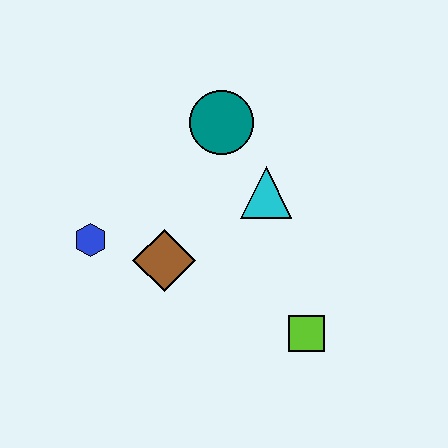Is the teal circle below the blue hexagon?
No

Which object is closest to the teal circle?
The cyan triangle is closest to the teal circle.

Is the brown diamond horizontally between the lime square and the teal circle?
No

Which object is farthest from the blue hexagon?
The lime square is farthest from the blue hexagon.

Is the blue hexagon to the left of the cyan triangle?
Yes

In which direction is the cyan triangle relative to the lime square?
The cyan triangle is above the lime square.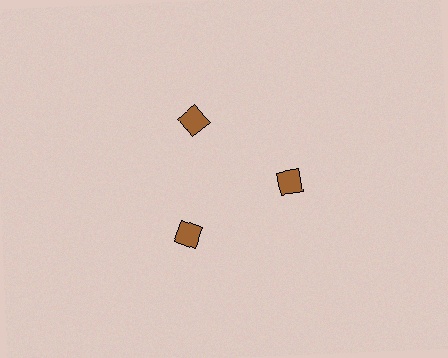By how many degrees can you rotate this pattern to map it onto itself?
The pattern maps onto itself every 120 degrees of rotation.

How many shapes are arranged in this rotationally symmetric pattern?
There are 3 shapes, arranged in 3 groups of 1.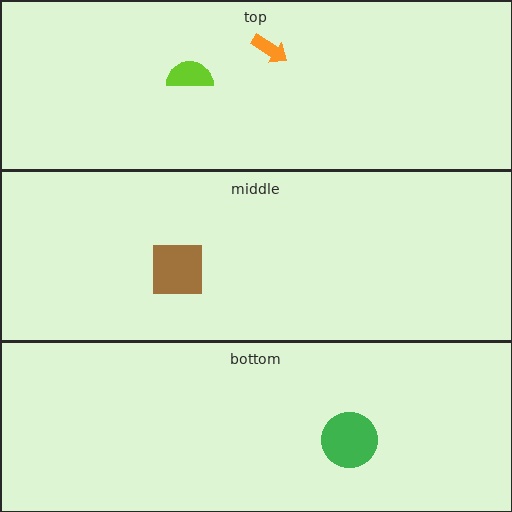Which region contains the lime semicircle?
The top region.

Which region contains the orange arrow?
The top region.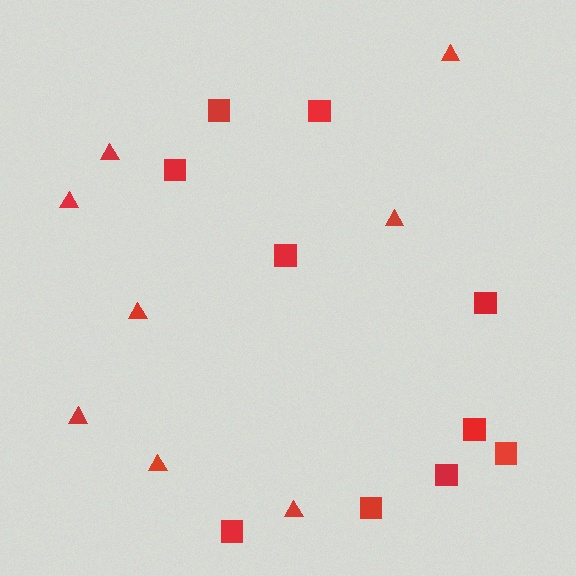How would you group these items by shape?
There are 2 groups: one group of squares (10) and one group of triangles (8).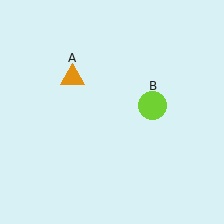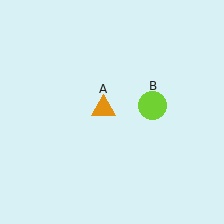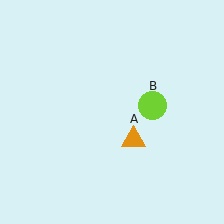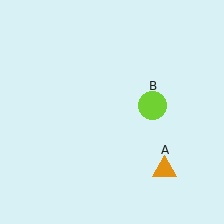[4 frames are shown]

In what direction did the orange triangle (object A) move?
The orange triangle (object A) moved down and to the right.